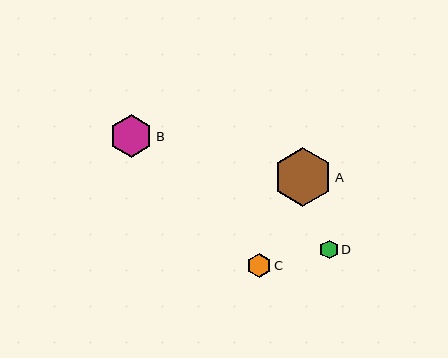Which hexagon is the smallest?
Hexagon D is the smallest with a size of approximately 19 pixels.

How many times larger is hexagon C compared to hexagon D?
Hexagon C is approximately 1.3 times the size of hexagon D.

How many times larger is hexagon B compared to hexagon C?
Hexagon B is approximately 1.8 times the size of hexagon C.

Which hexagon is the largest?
Hexagon A is the largest with a size of approximately 59 pixels.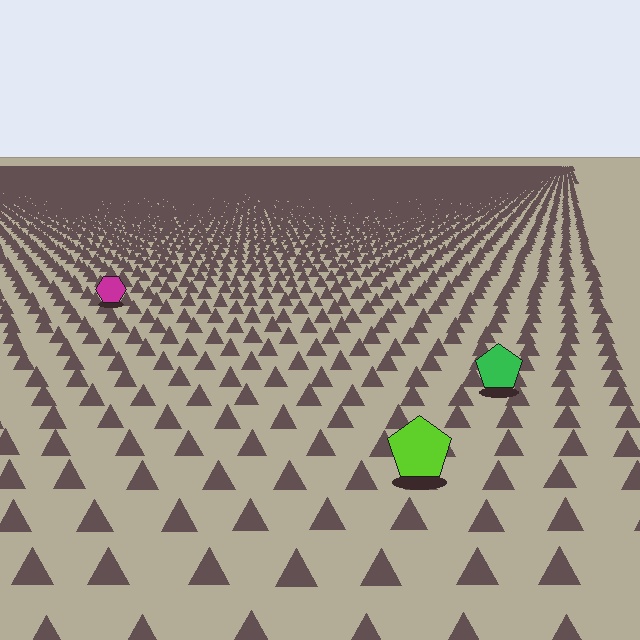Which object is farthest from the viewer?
The magenta hexagon is farthest from the viewer. It appears smaller and the ground texture around it is denser.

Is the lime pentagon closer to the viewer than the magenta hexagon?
Yes. The lime pentagon is closer — you can tell from the texture gradient: the ground texture is coarser near it.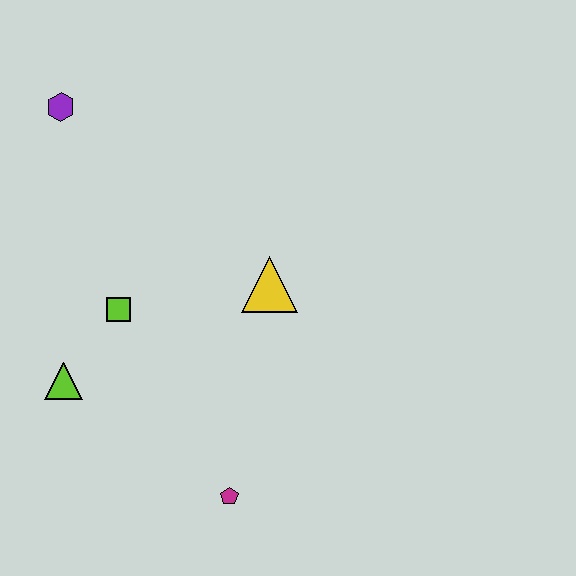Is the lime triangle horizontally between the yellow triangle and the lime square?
No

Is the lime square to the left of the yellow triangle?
Yes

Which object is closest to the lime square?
The lime triangle is closest to the lime square.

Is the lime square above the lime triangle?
Yes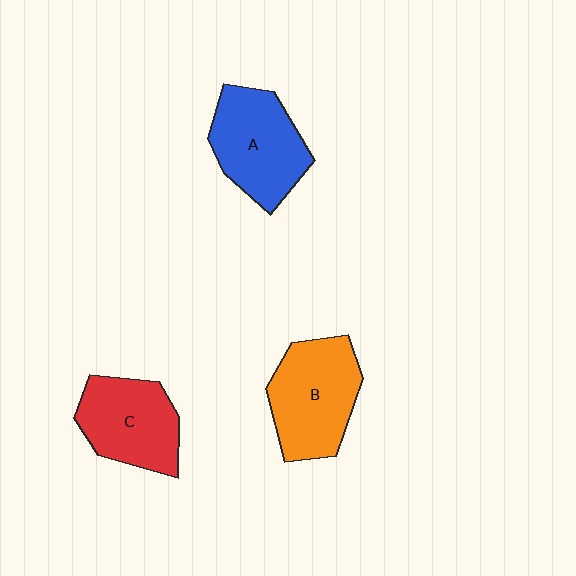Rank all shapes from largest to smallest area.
From largest to smallest: B (orange), A (blue), C (red).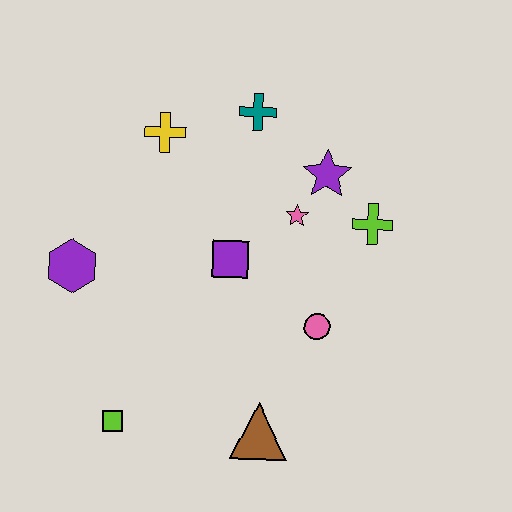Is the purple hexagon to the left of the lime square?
Yes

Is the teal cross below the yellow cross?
No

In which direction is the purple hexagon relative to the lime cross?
The purple hexagon is to the left of the lime cross.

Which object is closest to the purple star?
The pink star is closest to the purple star.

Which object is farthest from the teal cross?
The lime square is farthest from the teal cross.